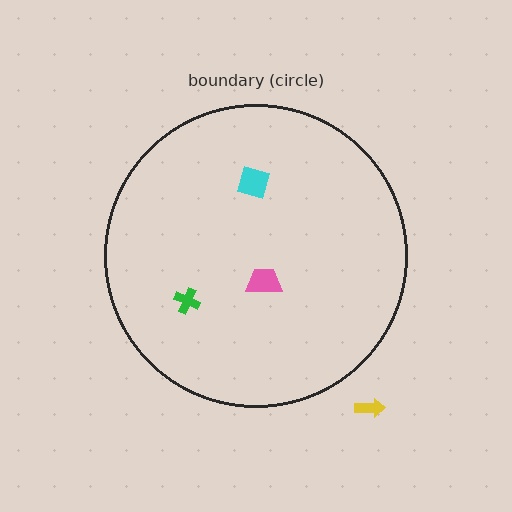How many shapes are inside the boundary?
3 inside, 1 outside.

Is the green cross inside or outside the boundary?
Inside.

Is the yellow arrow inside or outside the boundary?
Outside.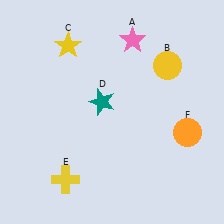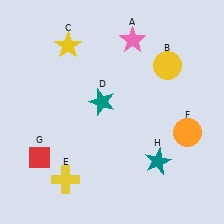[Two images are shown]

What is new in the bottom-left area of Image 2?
A red diamond (G) was added in the bottom-left area of Image 2.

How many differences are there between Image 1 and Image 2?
There are 2 differences between the two images.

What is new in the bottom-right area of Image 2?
A teal star (H) was added in the bottom-right area of Image 2.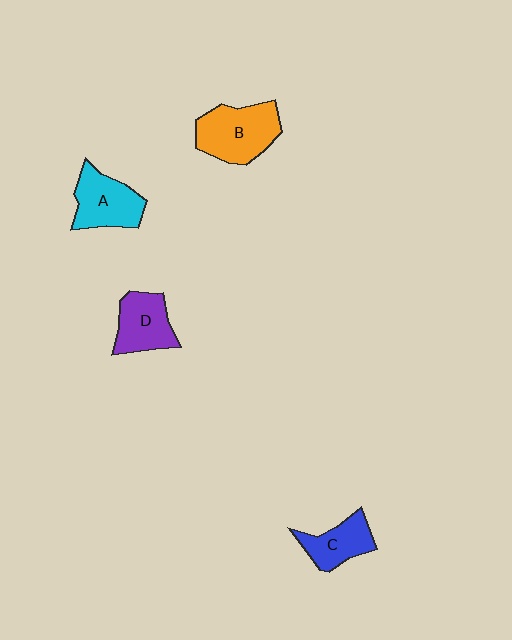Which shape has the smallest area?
Shape C (blue).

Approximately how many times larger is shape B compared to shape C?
Approximately 1.6 times.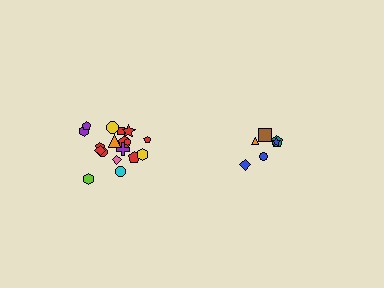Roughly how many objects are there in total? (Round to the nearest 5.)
Roughly 25 objects in total.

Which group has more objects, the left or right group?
The left group.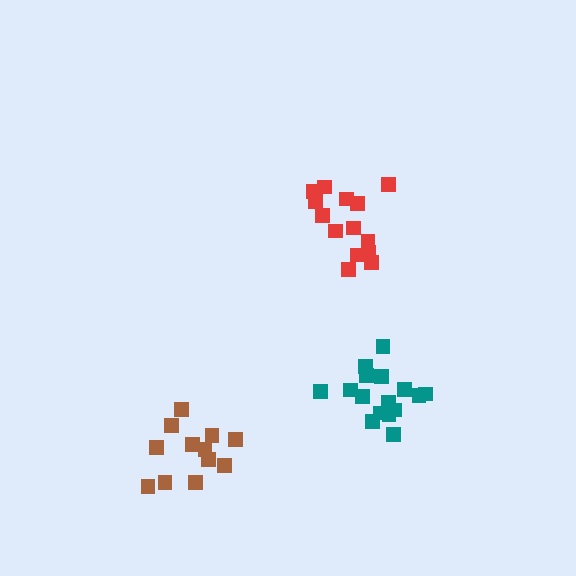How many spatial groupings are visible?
There are 3 spatial groupings.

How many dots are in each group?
Group 1: 16 dots, Group 2: 12 dots, Group 3: 14 dots (42 total).